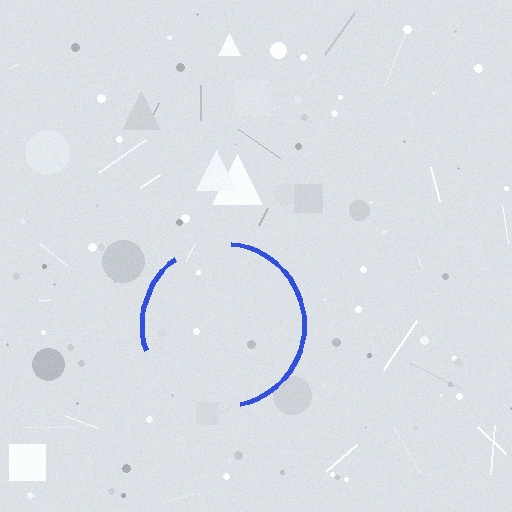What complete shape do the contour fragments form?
The contour fragments form a circle.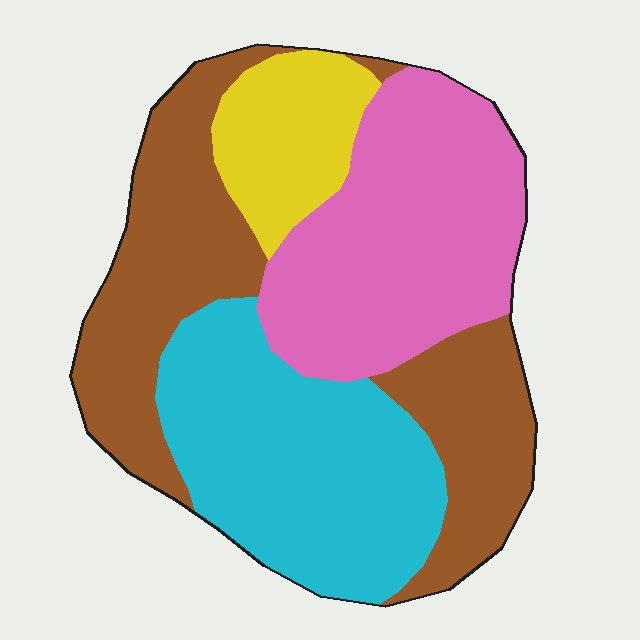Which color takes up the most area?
Brown, at roughly 35%.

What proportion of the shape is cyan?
Cyan covers around 30% of the shape.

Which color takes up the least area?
Yellow, at roughly 10%.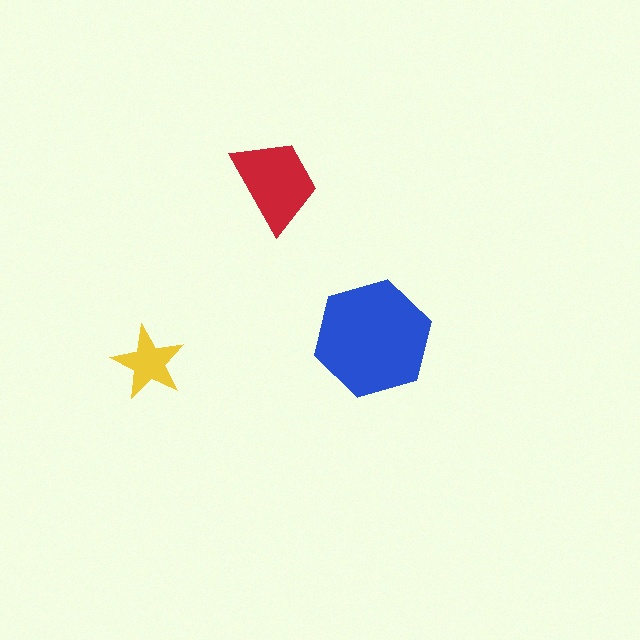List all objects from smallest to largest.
The yellow star, the red trapezoid, the blue hexagon.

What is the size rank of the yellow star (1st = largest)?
3rd.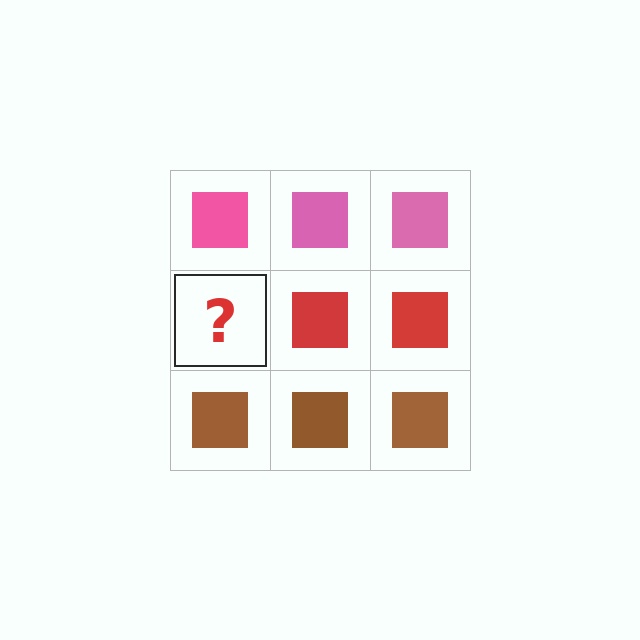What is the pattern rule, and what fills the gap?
The rule is that each row has a consistent color. The gap should be filled with a red square.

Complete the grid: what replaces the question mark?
The question mark should be replaced with a red square.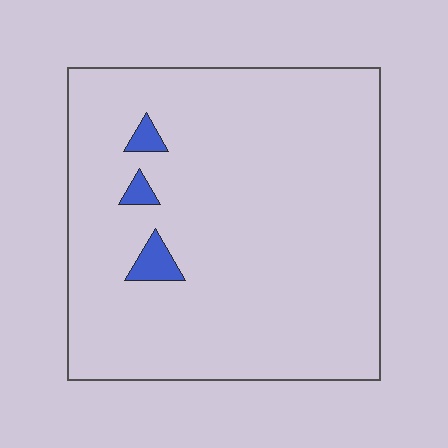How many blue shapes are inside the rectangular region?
3.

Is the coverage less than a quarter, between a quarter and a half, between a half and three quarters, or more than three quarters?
Less than a quarter.